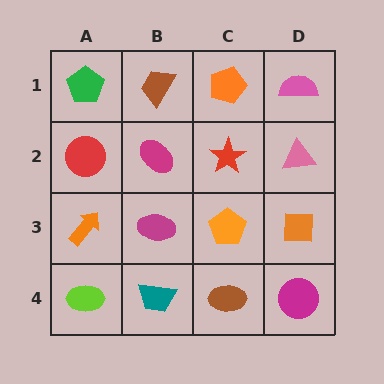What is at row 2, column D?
A pink triangle.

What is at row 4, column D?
A magenta circle.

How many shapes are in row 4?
4 shapes.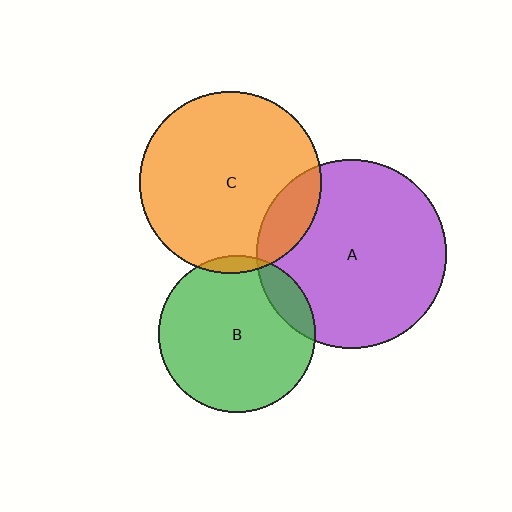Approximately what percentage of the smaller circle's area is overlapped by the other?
Approximately 15%.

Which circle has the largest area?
Circle A (purple).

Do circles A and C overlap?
Yes.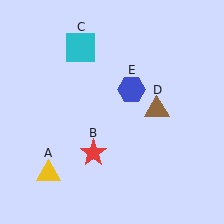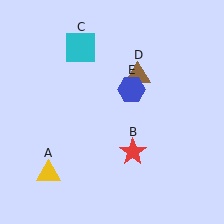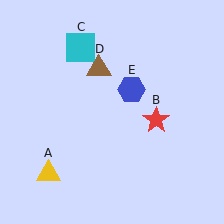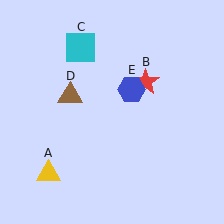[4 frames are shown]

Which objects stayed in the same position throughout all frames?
Yellow triangle (object A) and cyan square (object C) and blue hexagon (object E) remained stationary.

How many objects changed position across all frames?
2 objects changed position: red star (object B), brown triangle (object D).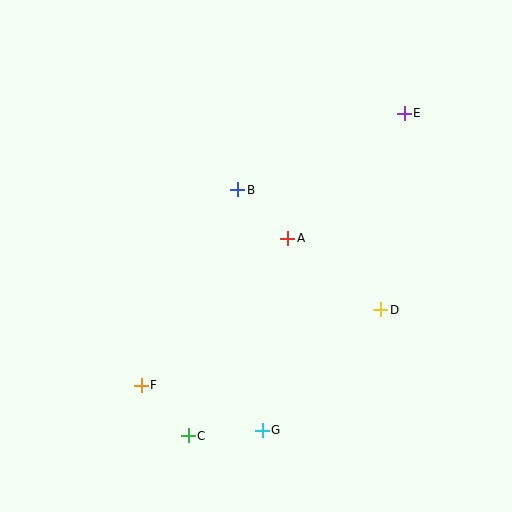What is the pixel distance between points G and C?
The distance between G and C is 74 pixels.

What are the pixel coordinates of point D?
Point D is at (381, 310).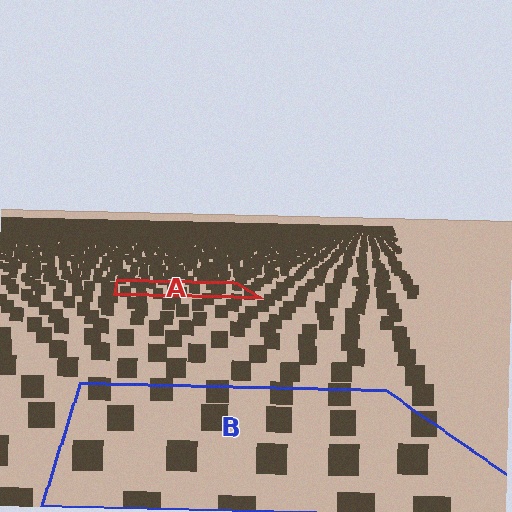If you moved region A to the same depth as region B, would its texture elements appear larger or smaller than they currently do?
They would appear larger. At a closer depth, the same texture elements are projected at a bigger on-screen size.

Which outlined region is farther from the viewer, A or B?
Region A is farther from the viewer — the texture elements inside it appear smaller and more densely packed.